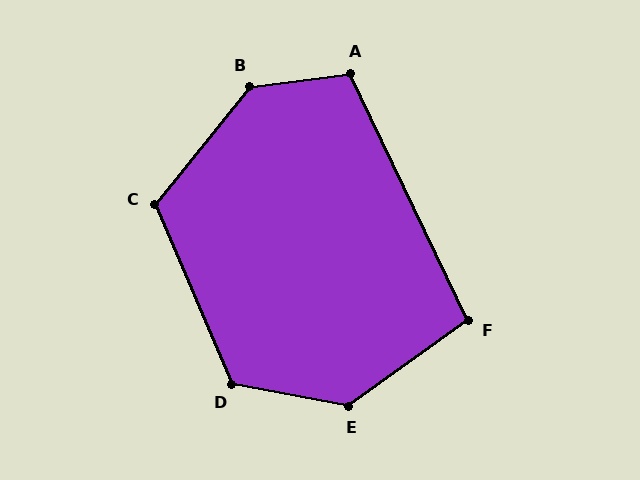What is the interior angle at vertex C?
Approximately 118 degrees (obtuse).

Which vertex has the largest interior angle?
B, at approximately 136 degrees.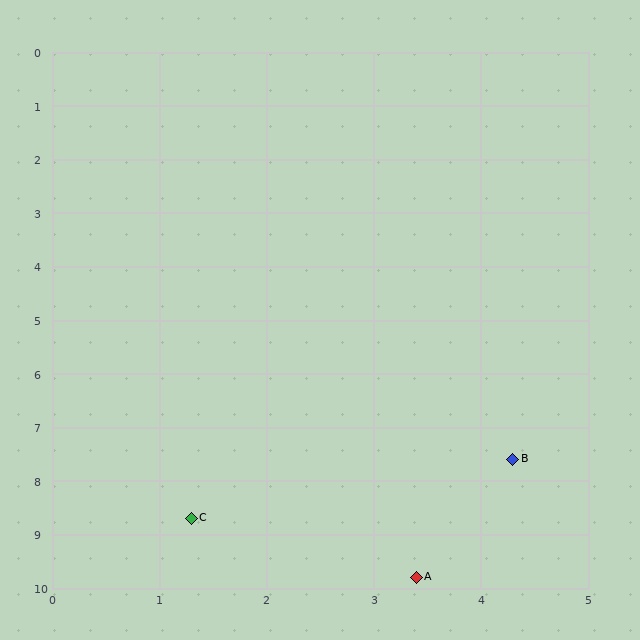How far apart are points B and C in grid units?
Points B and C are about 3.2 grid units apart.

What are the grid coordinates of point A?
Point A is at approximately (3.4, 9.8).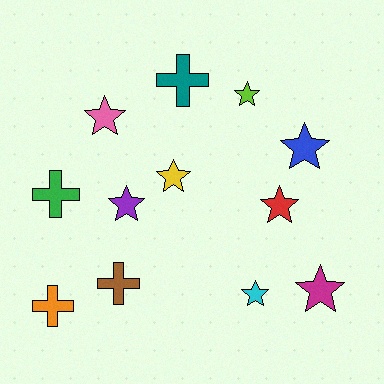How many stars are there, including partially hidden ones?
There are 8 stars.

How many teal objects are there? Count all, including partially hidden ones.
There is 1 teal object.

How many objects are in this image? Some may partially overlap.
There are 12 objects.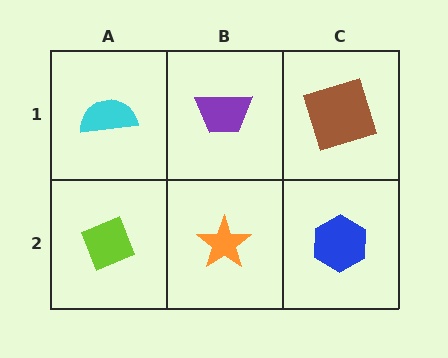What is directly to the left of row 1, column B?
A cyan semicircle.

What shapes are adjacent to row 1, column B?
An orange star (row 2, column B), a cyan semicircle (row 1, column A), a brown square (row 1, column C).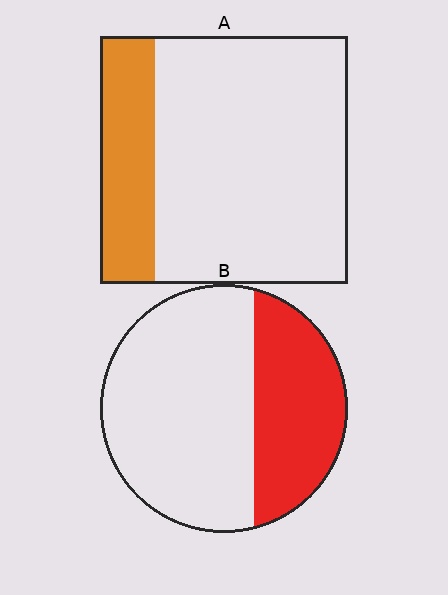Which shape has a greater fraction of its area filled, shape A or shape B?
Shape B.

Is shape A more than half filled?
No.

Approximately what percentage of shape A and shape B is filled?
A is approximately 20% and B is approximately 35%.